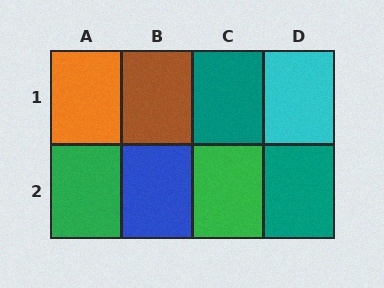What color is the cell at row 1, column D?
Cyan.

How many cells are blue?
1 cell is blue.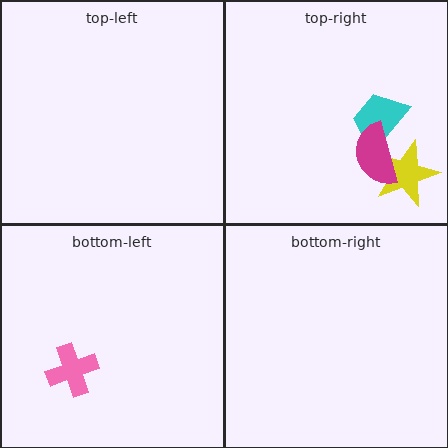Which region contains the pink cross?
The bottom-left region.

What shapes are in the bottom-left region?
The pink cross.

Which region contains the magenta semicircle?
The top-right region.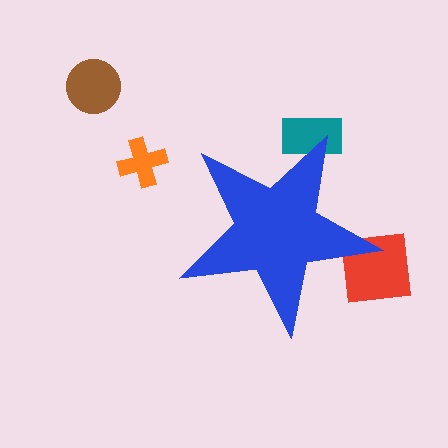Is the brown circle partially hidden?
No, the brown circle is fully visible.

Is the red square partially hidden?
Yes, the red square is partially hidden behind the blue star.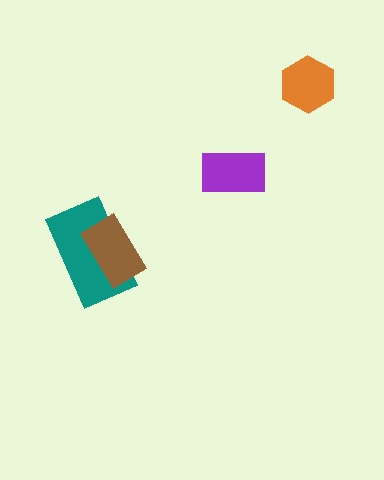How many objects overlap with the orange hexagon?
0 objects overlap with the orange hexagon.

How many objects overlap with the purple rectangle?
0 objects overlap with the purple rectangle.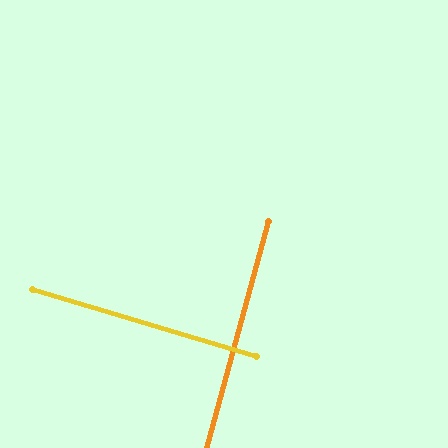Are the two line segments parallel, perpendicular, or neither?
Perpendicular — they meet at approximately 89°.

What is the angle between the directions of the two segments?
Approximately 89 degrees.